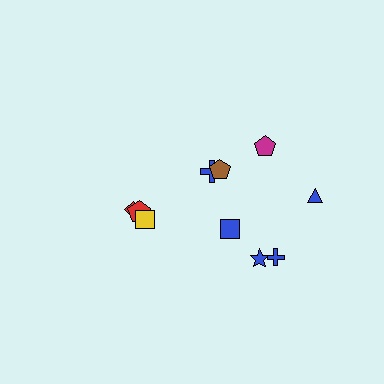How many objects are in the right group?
There are 7 objects.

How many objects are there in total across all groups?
There are 10 objects.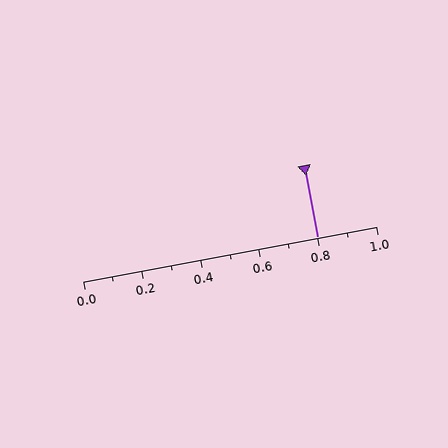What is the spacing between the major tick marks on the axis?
The major ticks are spaced 0.2 apart.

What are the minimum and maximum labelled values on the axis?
The axis runs from 0.0 to 1.0.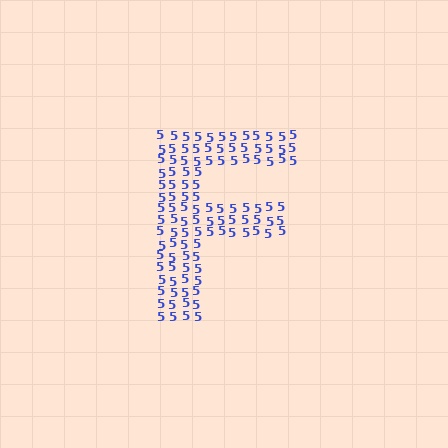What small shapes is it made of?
It is made of small digit 5's.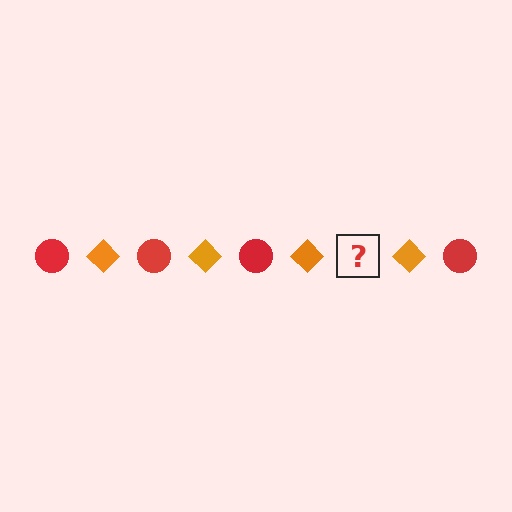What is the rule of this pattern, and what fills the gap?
The rule is that the pattern alternates between red circle and orange diamond. The gap should be filled with a red circle.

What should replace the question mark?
The question mark should be replaced with a red circle.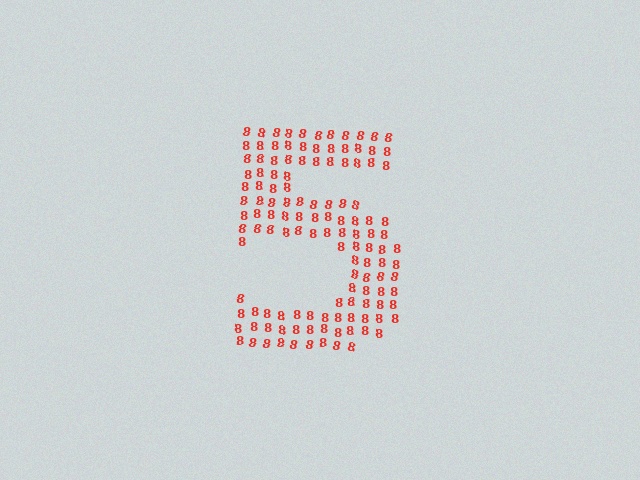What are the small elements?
The small elements are digit 8's.